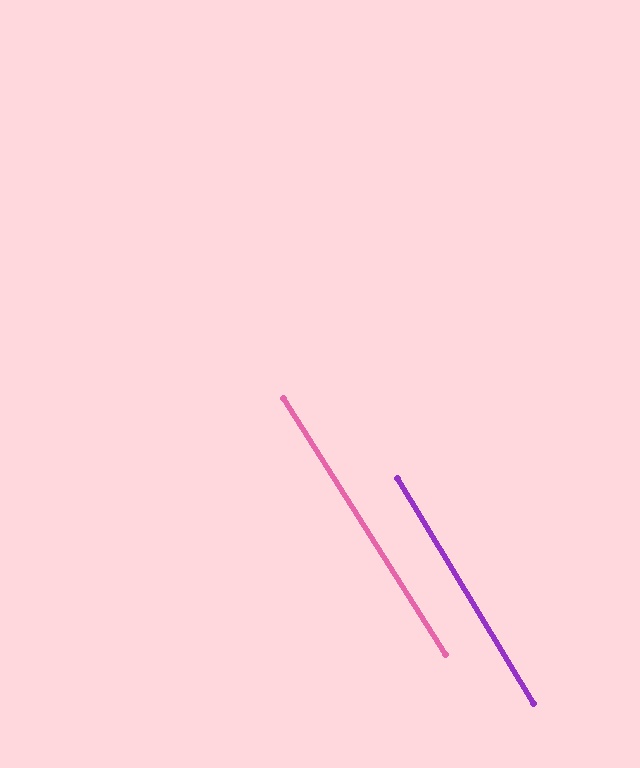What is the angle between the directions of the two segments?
Approximately 1 degree.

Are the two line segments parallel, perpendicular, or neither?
Parallel — their directions differ by only 1.2°.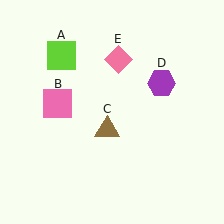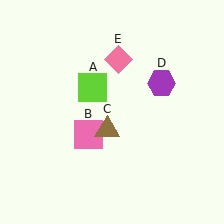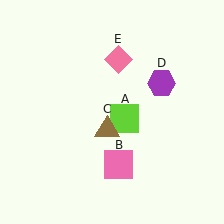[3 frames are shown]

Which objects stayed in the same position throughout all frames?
Brown triangle (object C) and purple hexagon (object D) and pink diamond (object E) remained stationary.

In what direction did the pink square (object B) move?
The pink square (object B) moved down and to the right.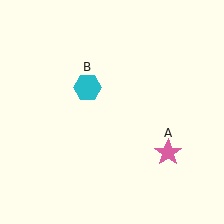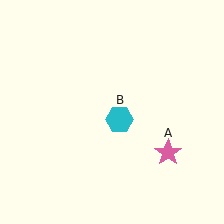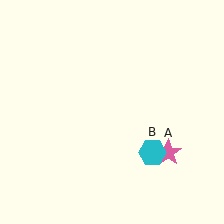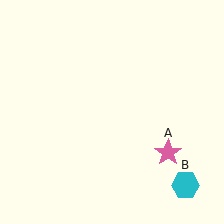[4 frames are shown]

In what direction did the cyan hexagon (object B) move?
The cyan hexagon (object B) moved down and to the right.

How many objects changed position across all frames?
1 object changed position: cyan hexagon (object B).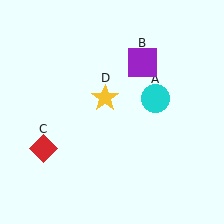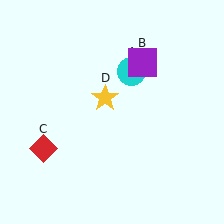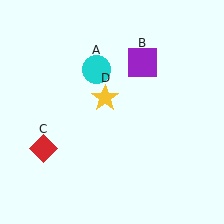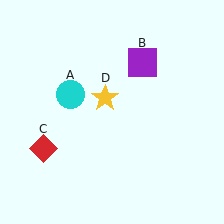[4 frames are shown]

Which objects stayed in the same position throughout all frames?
Purple square (object B) and red diamond (object C) and yellow star (object D) remained stationary.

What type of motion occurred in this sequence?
The cyan circle (object A) rotated counterclockwise around the center of the scene.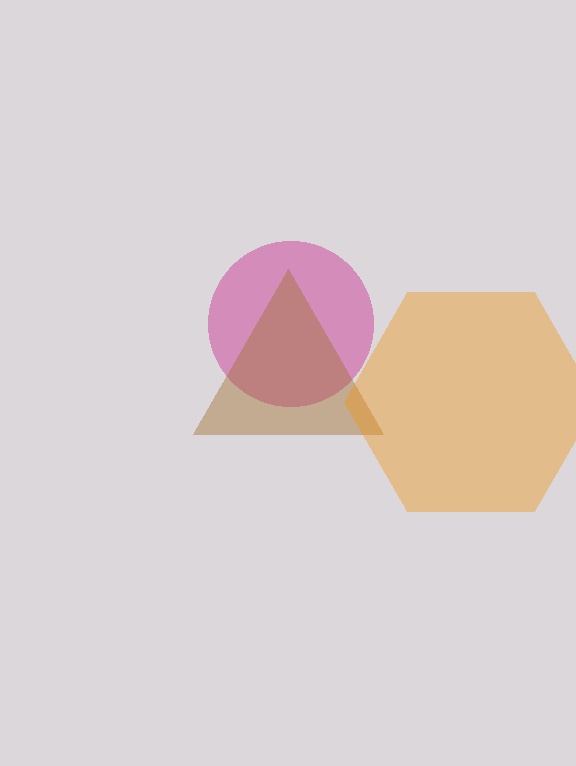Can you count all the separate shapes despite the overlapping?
Yes, there are 3 separate shapes.